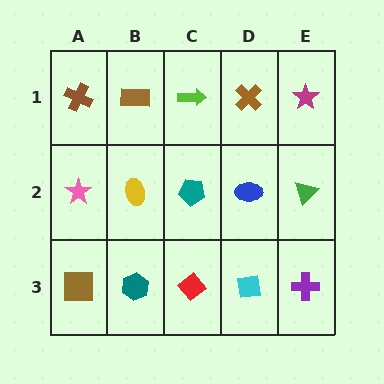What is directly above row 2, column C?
A lime arrow.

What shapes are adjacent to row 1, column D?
A blue ellipse (row 2, column D), a lime arrow (row 1, column C), a magenta star (row 1, column E).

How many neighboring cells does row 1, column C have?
3.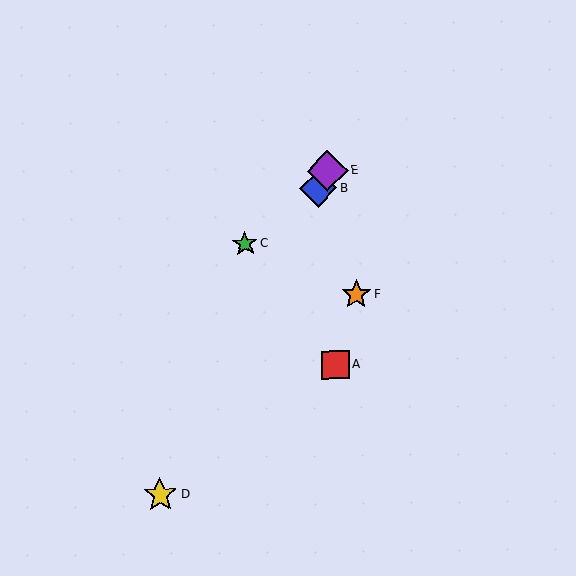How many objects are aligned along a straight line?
3 objects (B, D, E) are aligned along a straight line.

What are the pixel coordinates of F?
Object F is at (356, 295).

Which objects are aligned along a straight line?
Objects B, D, E are aligned along a straight line.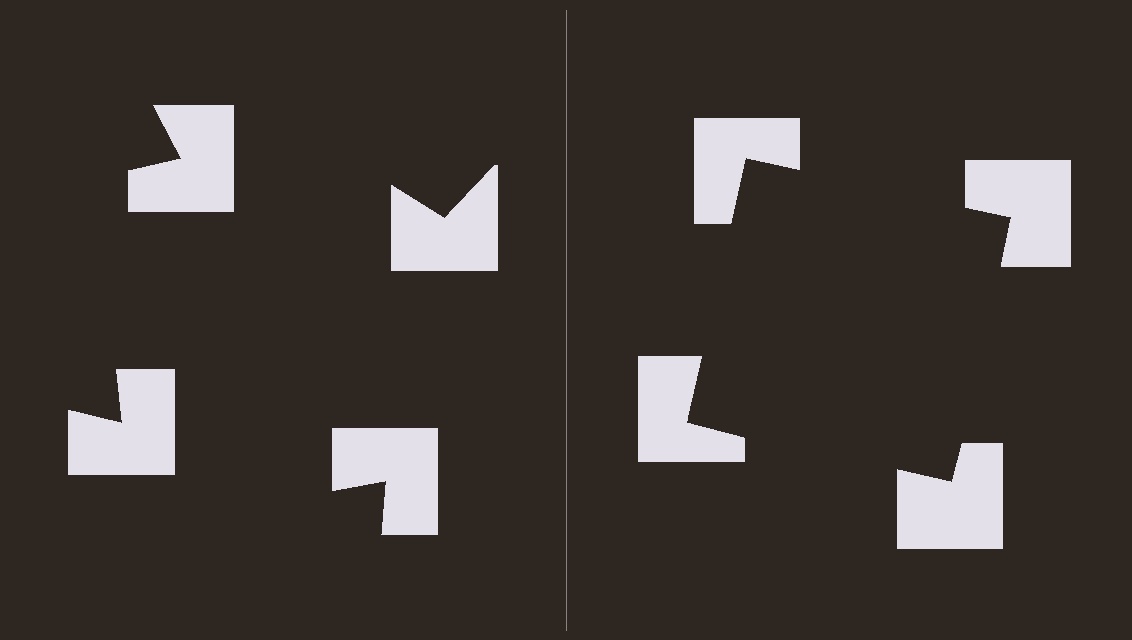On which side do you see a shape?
An illusory square appears on the right side. On the left side the wedge cuts are rotated, so no coherent shape forms.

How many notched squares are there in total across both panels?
8 — 4 on each side.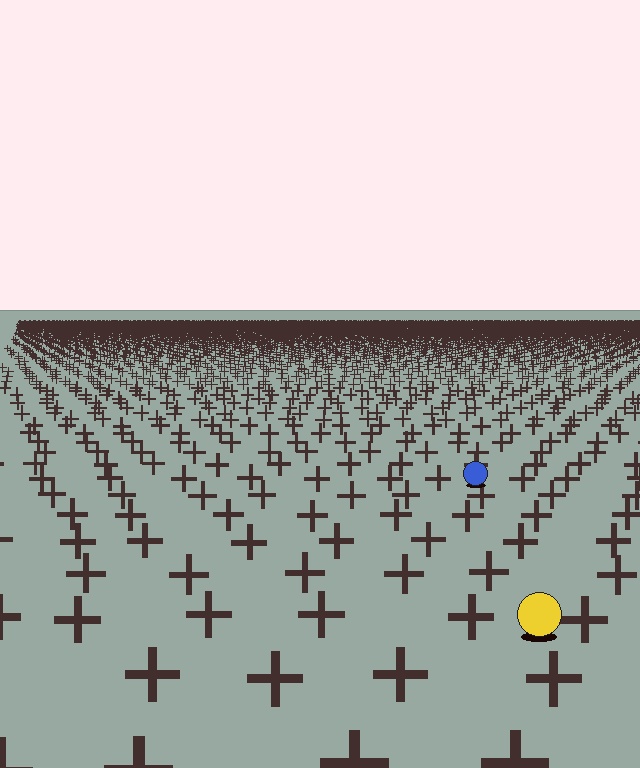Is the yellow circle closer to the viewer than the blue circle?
Yes. The yellow circle is closer — you can tell from the texture gradient: the ground texture is coarser near it.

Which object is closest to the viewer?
The yellow circle is closest. The texture marks near it are larger and more spread out.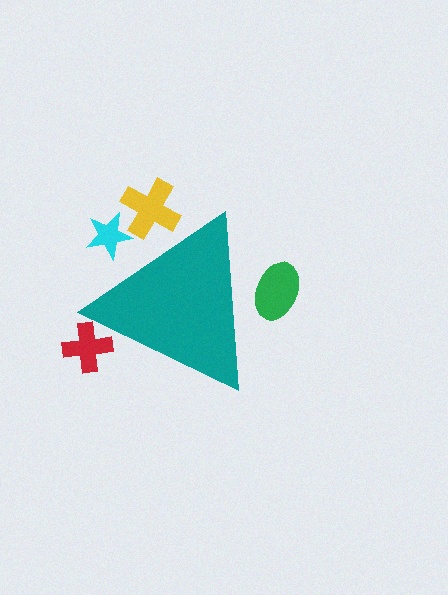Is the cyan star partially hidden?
Yes, the cyan star is partially hidden behind the teal triangle.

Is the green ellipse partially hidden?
Yes, the green ellipse is partially hidden behind the teal triangle.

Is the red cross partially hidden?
Yes, the red cross is partially hidden behind the teal triangle.